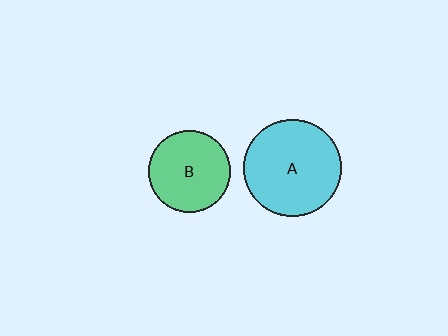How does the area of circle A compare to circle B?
Approximately 1.4 times.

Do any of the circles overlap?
No, none of the circles overlap.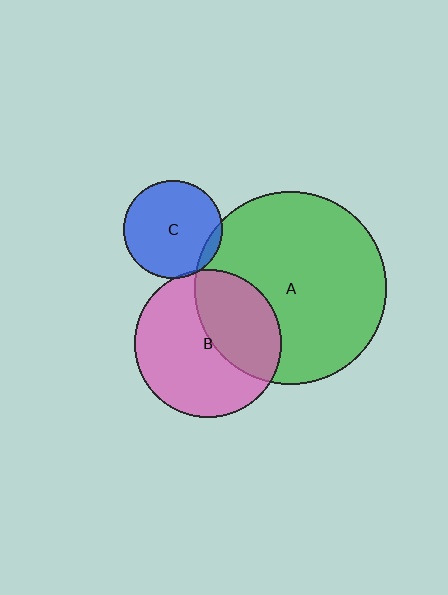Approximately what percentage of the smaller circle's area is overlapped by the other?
Approximately 40%.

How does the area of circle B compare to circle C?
Approximately 2.2 times.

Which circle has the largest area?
Circle A (green).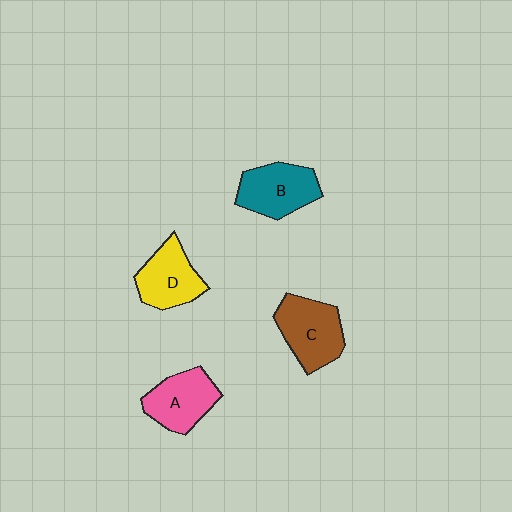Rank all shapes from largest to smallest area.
From largest to smallest: C (brown), B (teal), A (pink), D (yellow).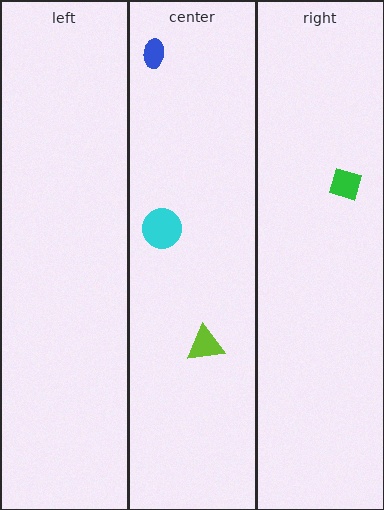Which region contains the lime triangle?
The center region.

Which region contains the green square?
The right region.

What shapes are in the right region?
The green square.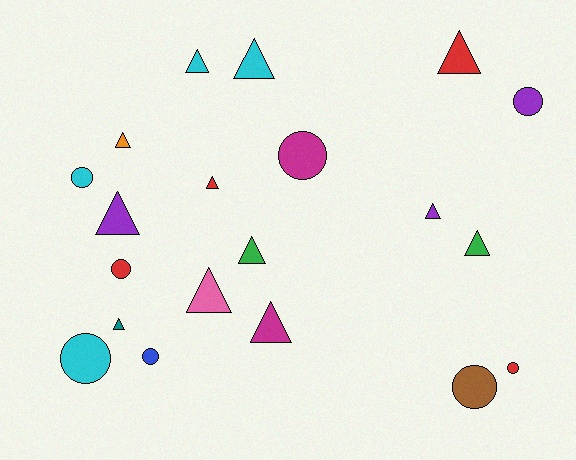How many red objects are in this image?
There are 4 red objects.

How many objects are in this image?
There are 20 objects.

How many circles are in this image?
There are 8 circles.